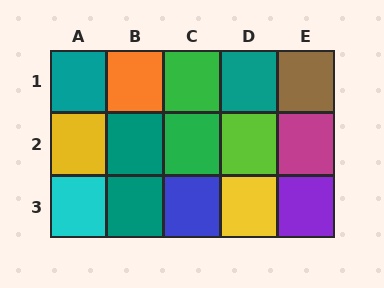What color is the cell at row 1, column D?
Teal.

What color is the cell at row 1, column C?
Green.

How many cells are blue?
1 cell is blue.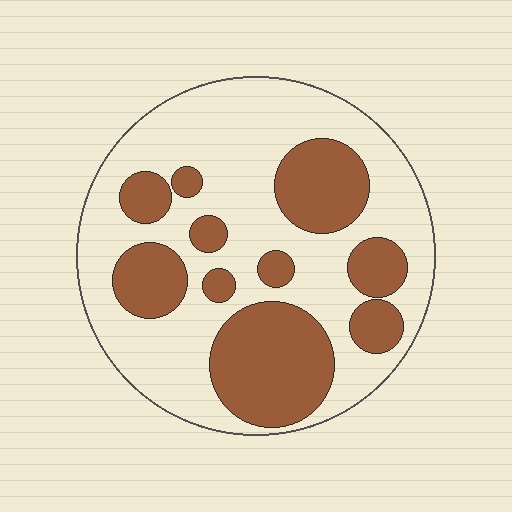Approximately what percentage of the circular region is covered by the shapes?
Approximately 35%.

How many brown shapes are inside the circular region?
10.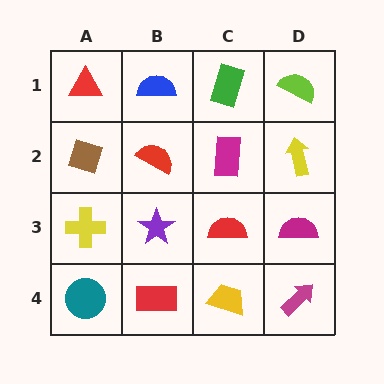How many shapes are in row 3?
4 shapes.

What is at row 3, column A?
A yellow cross.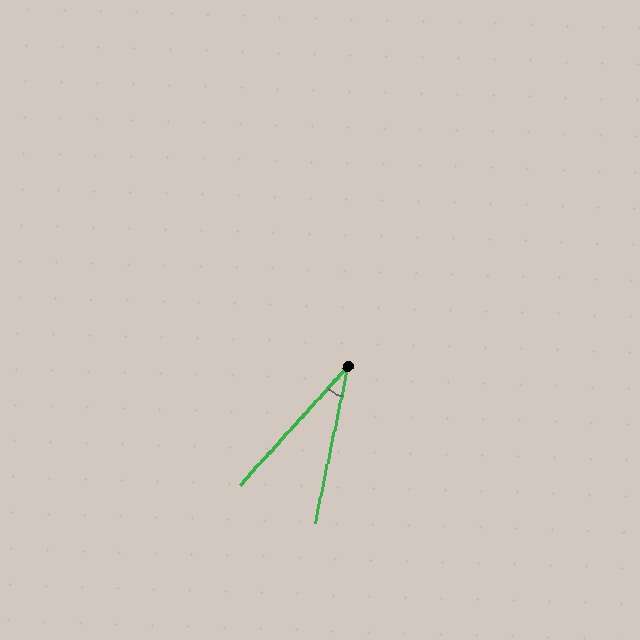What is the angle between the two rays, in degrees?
Approximately 31 degrees.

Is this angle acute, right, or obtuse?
It is acute.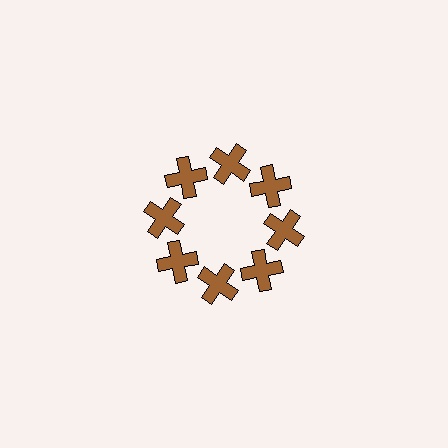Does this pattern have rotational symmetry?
Yes, this pattern has 8-fold rotational symmetry. It looks the same after rotating 45 degrees around the center.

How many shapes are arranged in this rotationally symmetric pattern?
There are 8 shapes, arranged in 8 groups of 1.